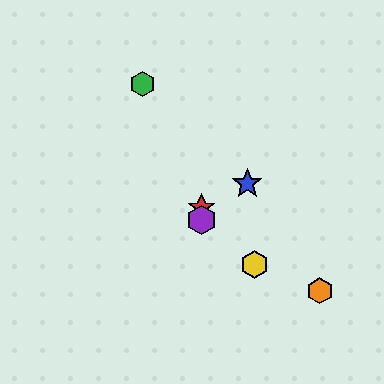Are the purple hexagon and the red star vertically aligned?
Yes, both are at x≈202.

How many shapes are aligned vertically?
2 shapes (the red star, the purple hexagon) are aligned vertically.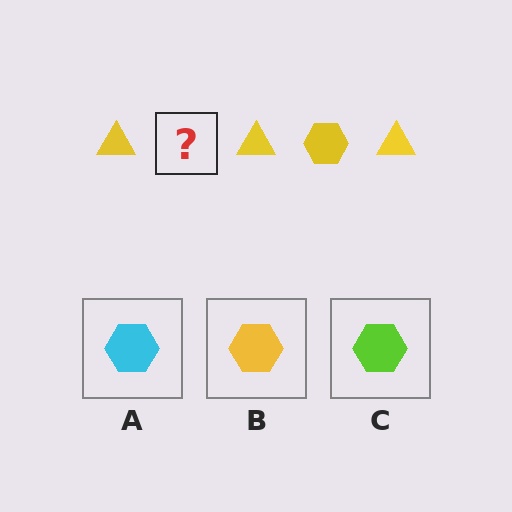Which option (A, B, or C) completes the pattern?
B.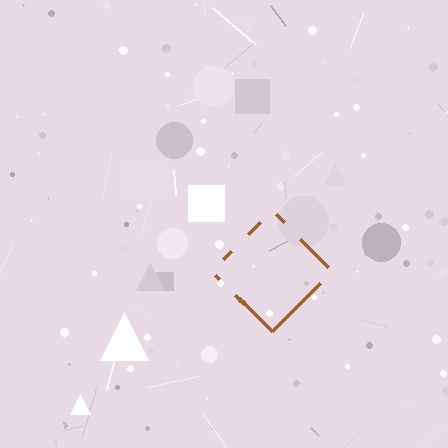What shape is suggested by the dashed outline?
The dashed outline suggests a diamond.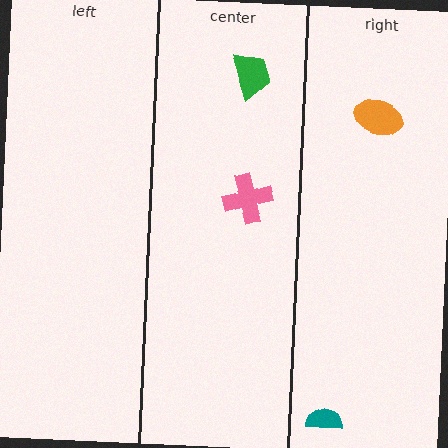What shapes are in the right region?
The teal semicircle, the orange ellipse.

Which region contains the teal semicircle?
The right region.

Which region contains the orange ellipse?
The right region.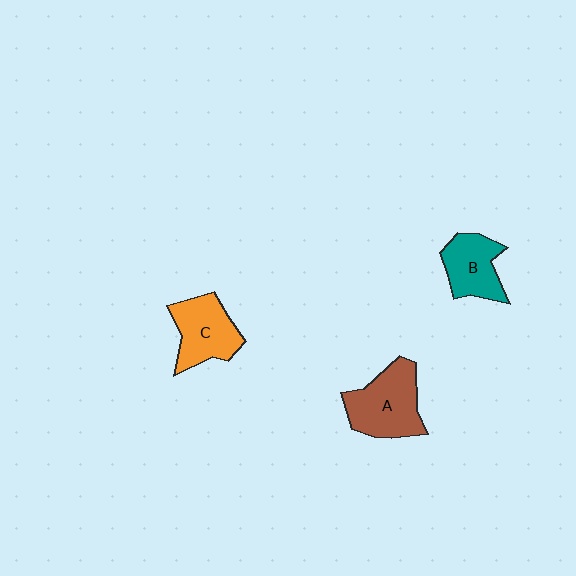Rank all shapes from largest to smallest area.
From largest to smallest: A (brown), C (orange), B (teal).